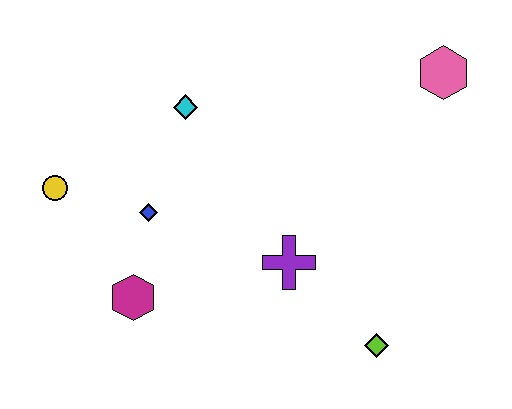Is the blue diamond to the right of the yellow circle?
Yes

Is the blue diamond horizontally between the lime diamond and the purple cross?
No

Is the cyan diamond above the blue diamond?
Yes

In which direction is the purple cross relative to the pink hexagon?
The purple cross is below the pink hexagon.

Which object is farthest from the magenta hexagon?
The pink hexagon is farthest from the magenta hexagon.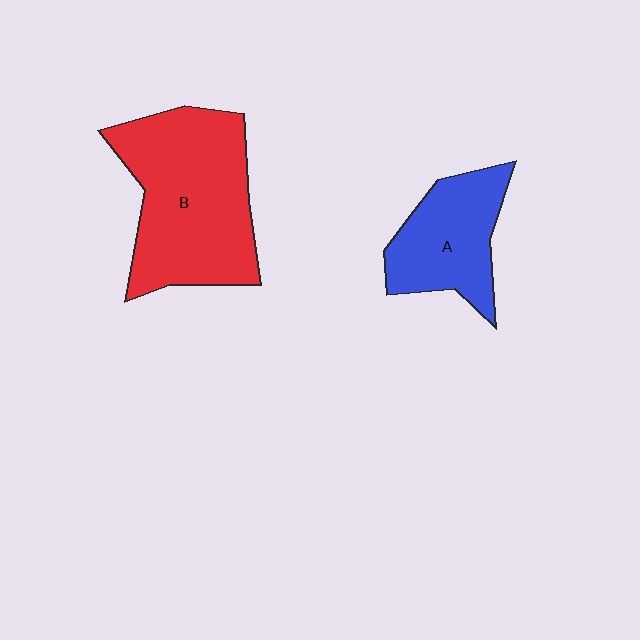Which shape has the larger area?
Shape B (red).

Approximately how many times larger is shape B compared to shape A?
Approximately 1.8 times.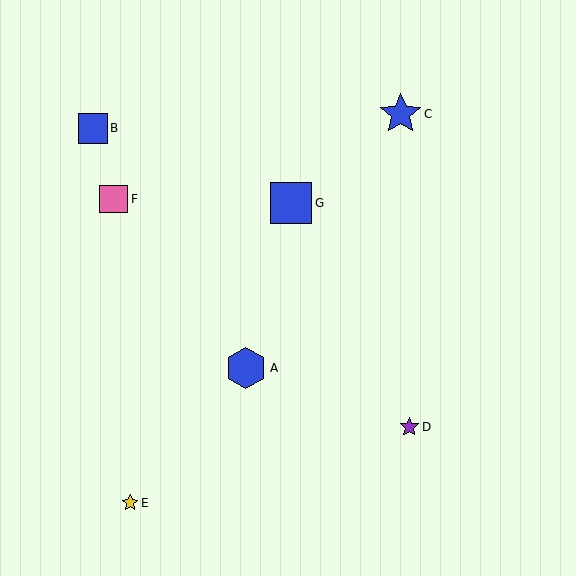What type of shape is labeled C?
Shape C is a blue star.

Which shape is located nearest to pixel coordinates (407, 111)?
The blue star (labeled C) at (401, 114) is nearest to that location.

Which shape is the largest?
The blue star (labeled C) is the largest.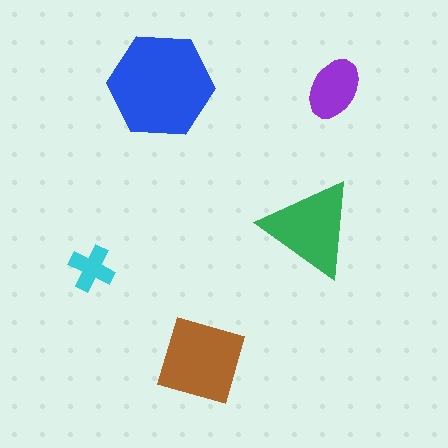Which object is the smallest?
The cyan cross.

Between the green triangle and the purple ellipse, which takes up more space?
The green triangle.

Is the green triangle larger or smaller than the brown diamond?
Smaller.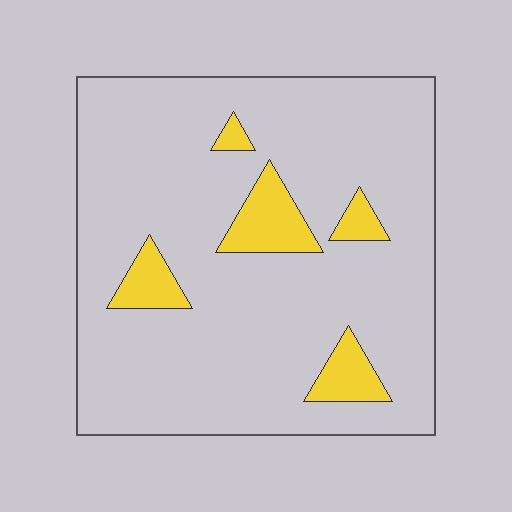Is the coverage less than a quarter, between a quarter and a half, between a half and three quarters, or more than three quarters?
Less than a quarter.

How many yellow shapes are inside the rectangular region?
5.